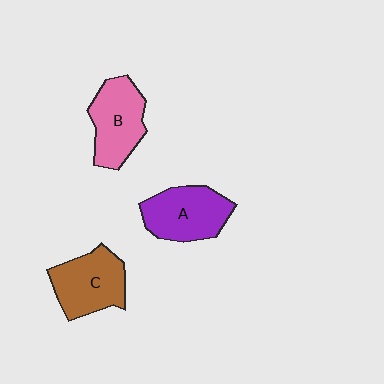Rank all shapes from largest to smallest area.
From largest to smallest: A (purple), C (brown), B (pink).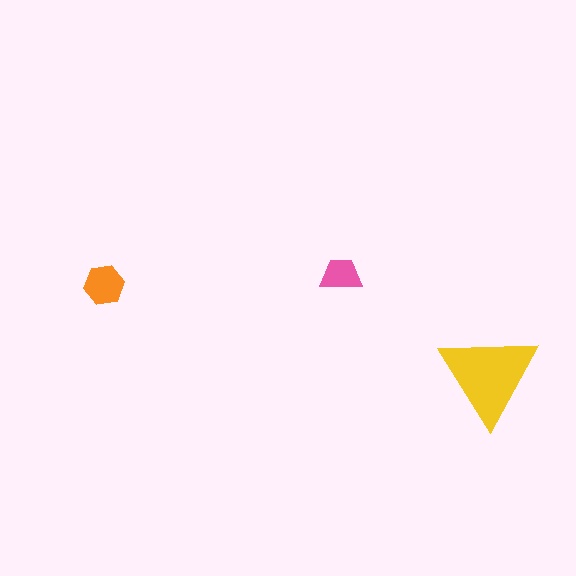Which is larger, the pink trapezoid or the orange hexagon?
The orange hexagon.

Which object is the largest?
The yellow triangle.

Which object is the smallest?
The pink trapezoid.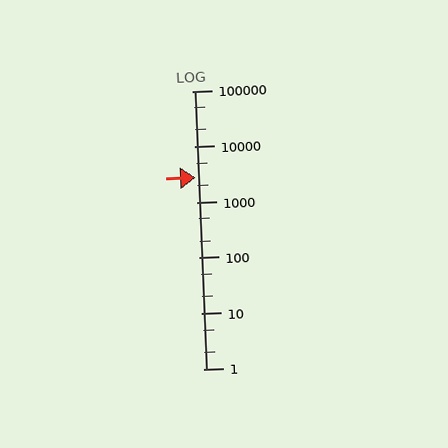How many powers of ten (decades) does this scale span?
The scale spans 5 decades, from 1 to 100000.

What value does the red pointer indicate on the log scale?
The pointer indicates approximately 2800.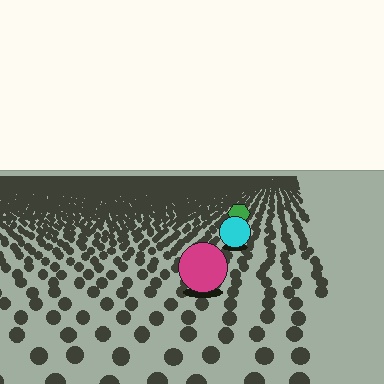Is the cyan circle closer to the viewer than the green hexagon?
Yes. The cyan circle is closer — you can tell from the texture gradient: the ground texture is coarser near it.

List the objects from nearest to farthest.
From nearest to farthest: the magenta circle, the cyan circle, the green hexagon.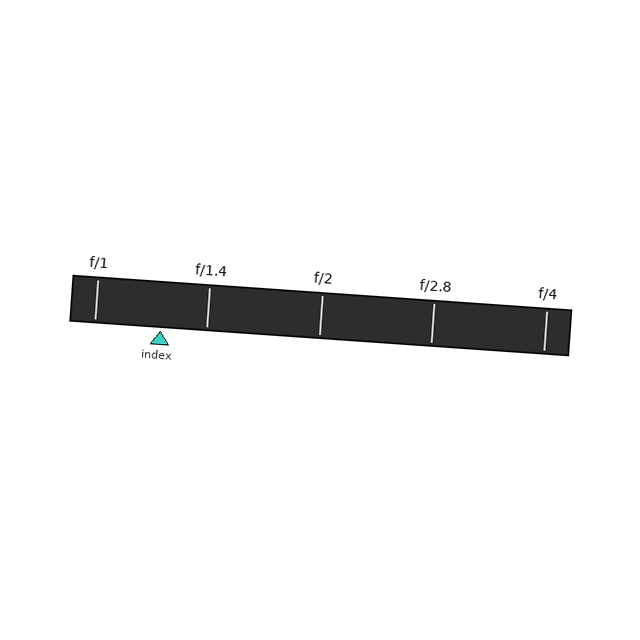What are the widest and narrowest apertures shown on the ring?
The widest aperture shown is f/1 and the narrowest is f/4.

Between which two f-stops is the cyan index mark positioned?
The index mark is between f/1 and f/1.4.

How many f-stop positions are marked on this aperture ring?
There are 5 f-stop positions marked.